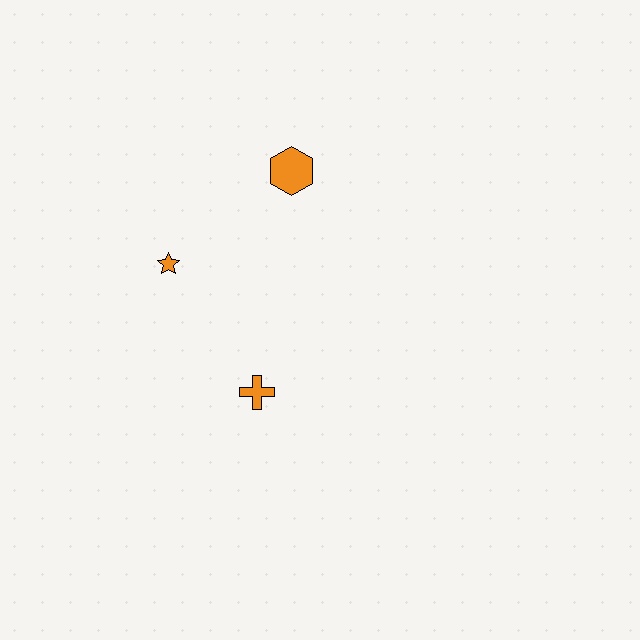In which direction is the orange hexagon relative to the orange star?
The orange hexagon is to the right of the orange star.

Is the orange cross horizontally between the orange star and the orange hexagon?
Yes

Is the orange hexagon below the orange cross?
No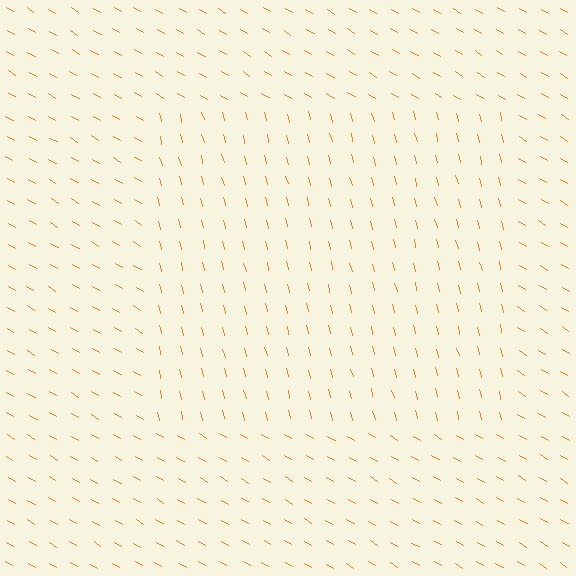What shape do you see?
I see a rectangle.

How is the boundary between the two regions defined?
The boundary is defined purely by a change in line orientation (approximately 45 degrees difference). All lines are the same color and thickness.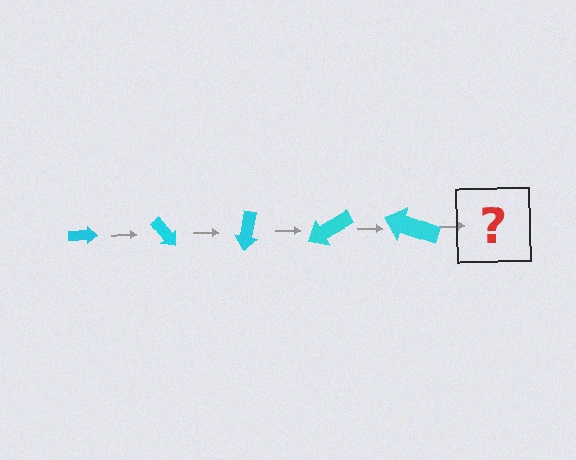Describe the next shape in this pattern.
It should be an arrow, larger than the previous one and rotated 250 degrees from the start.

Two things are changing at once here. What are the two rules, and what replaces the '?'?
The two rules are that the arrow grows larger each step and it rotates 50 degrees each step. The '?' should be an arrow, larger than the previous one and rotated 250 degrees from the start.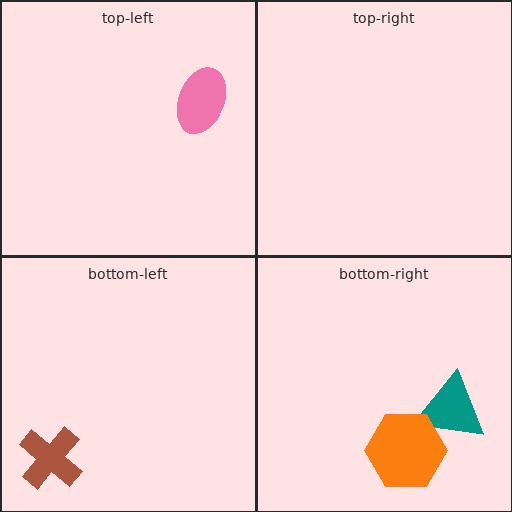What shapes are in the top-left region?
The pink ellipse.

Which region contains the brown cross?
The bottom-left region.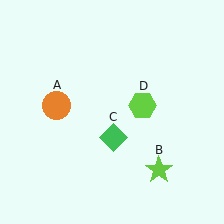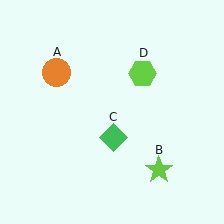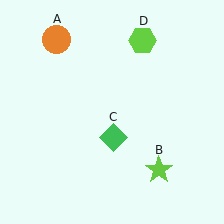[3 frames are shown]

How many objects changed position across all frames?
2 objects changed position: orange circle (object A), lime hexagon (object D).